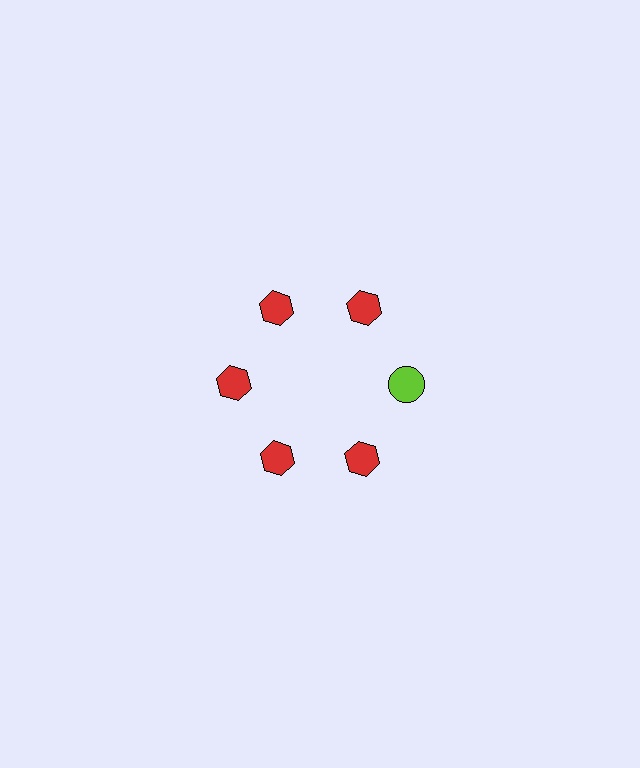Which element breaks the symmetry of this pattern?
The lime circle at roughly the 3 o'clock position breaks the symmetry. All other shapes are red hexagons.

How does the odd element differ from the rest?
It differs in both color (lime instead of red) and shape (circle instead of hexagon).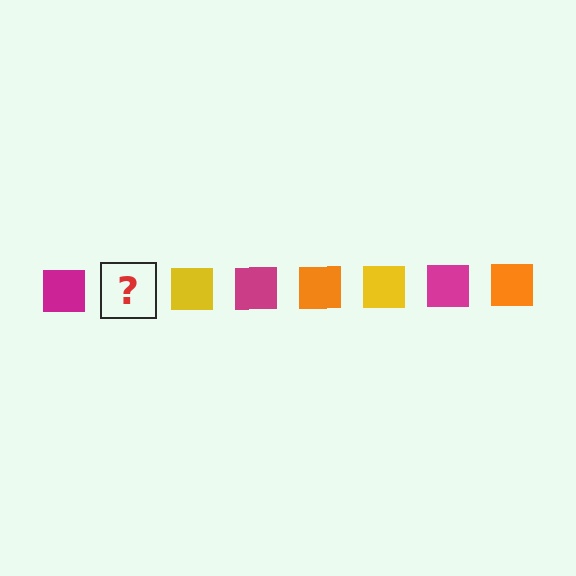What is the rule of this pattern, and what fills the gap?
The rule is that the pattern cycles through magenta, orange, yellow squares. The gap should be filled with an orange square.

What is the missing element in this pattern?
The missing element is an orange square.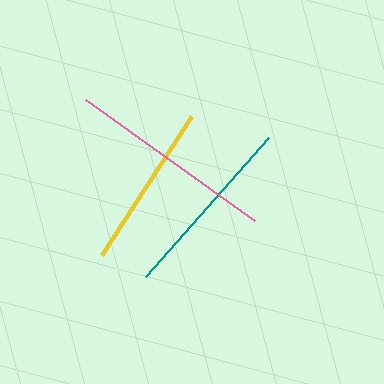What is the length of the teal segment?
The teal segment is approximately 186 pixels long.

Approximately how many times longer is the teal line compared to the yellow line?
The teal line is approximately 1.1 times the length of the yellow line.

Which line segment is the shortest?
The yellow line is the shortest at approximately 166 pixels.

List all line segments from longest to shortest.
From longest to shortest: pink, teal, yellow.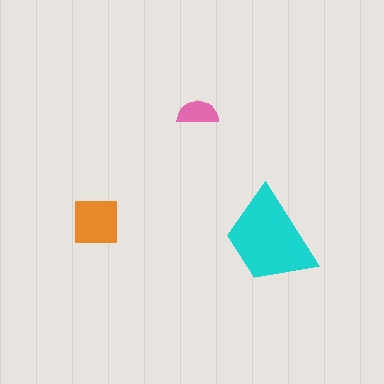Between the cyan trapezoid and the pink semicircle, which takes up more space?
The cyan trapezoid.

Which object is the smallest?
The pink semicircle.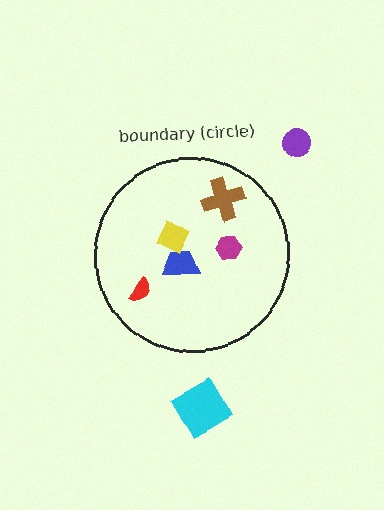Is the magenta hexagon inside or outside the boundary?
Inside.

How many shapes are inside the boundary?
5 inside, 2 outside.